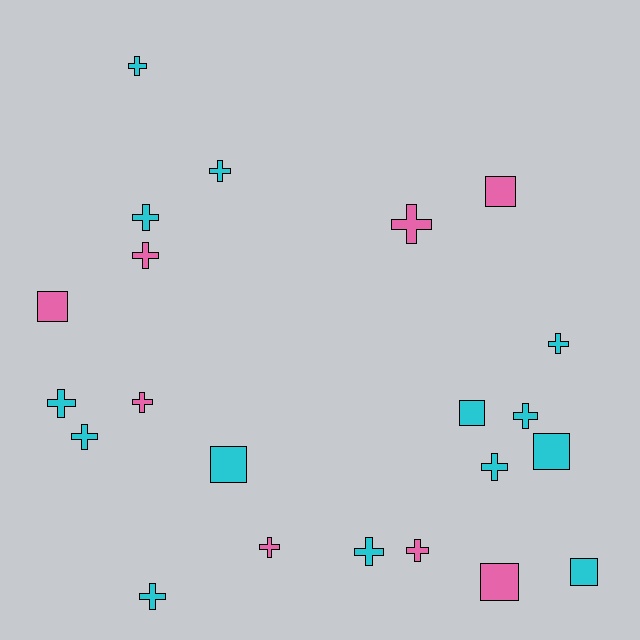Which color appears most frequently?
Cyan, with 14 objects.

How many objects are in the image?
There are 22 objects.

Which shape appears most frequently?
Cross, with 15 objects.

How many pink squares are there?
There are 3 pink squares.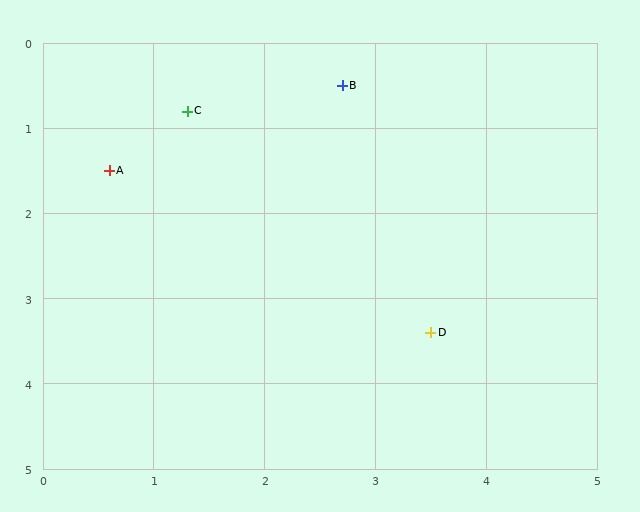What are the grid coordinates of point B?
Point B is at approximately (2.7, 0.5).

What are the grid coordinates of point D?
Point D is at approximately (3.5, 3.4).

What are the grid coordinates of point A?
Point A is at approximately (0.6, 1.5).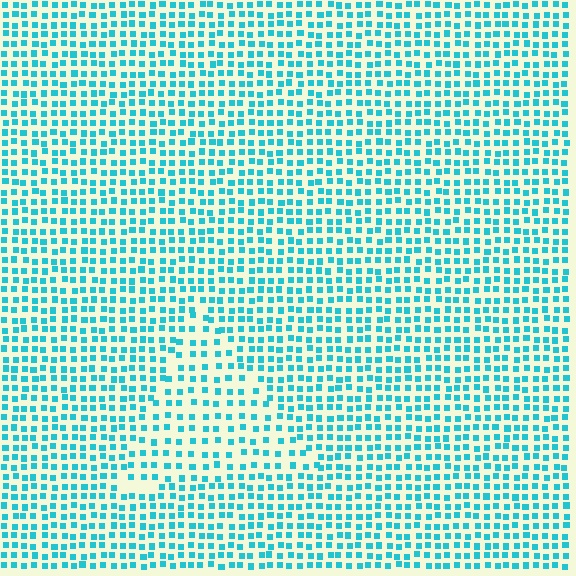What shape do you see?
I see a triangle.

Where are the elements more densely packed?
The elements are more densely packed outside the triangle boundary.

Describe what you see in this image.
The image contains small cyan elements arranged at two different densities. A triangle-shaped region is visible where the elements are less densely packed than the surrounding area.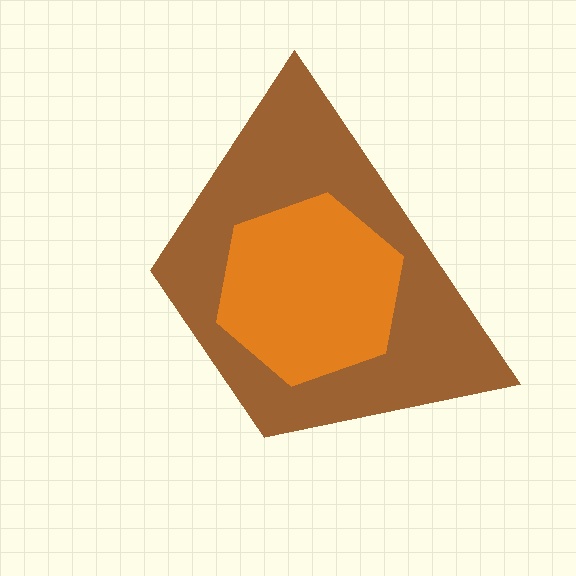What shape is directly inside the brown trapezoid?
The orange hexagon.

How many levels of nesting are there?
2.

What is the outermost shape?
The brown trapezoid.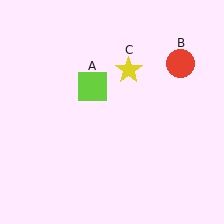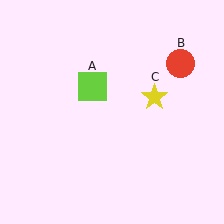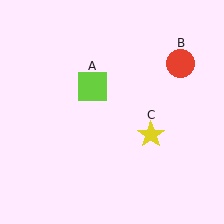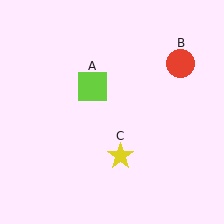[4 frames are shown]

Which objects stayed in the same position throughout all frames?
Lime square (object A) and red circle (object B) remained stationary.